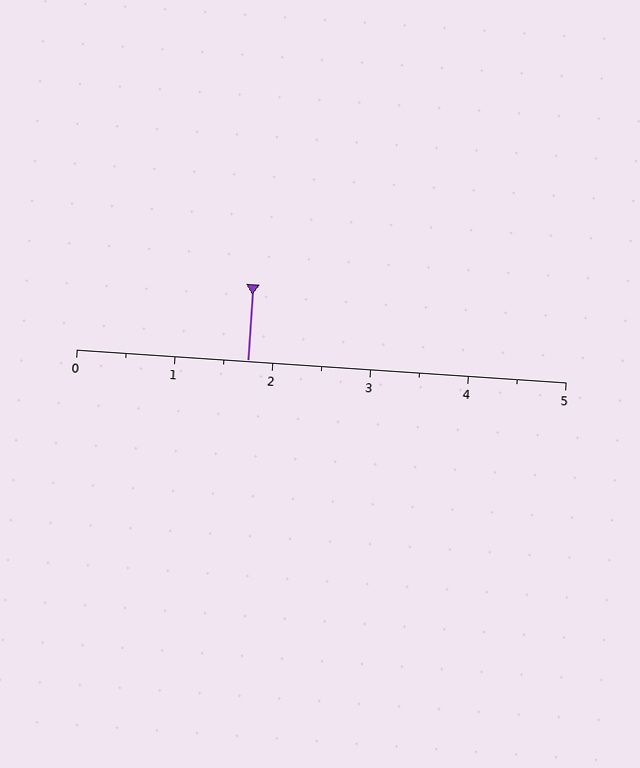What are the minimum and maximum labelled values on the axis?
The axis runs from 0 to 5.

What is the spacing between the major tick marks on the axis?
The major ticks are spaced 1 apart.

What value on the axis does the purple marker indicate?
The marker indicates approximately 1.8.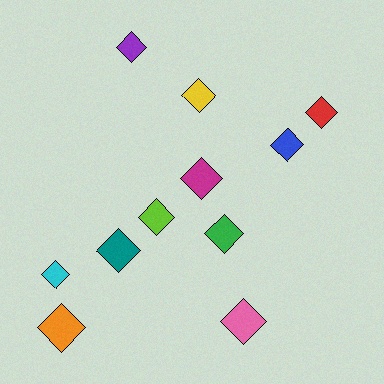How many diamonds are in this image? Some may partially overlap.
There are 11 diamonds.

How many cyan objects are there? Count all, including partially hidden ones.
There is 1 cyan object.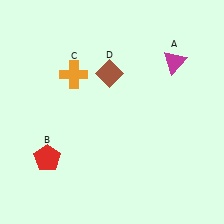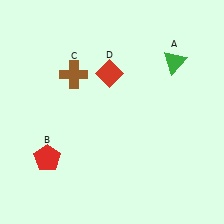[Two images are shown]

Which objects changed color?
A changed from magenta to green. C changed from orange to brown. D changed from brown to red.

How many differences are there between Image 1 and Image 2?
There are 3 differences between the two images.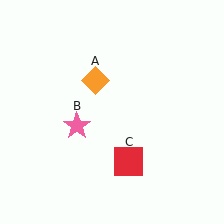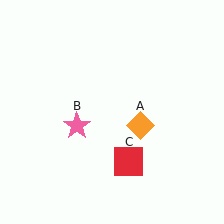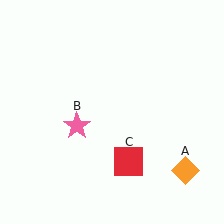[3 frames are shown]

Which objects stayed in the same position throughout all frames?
Pink star (object B) and red square (object C) remained stationary.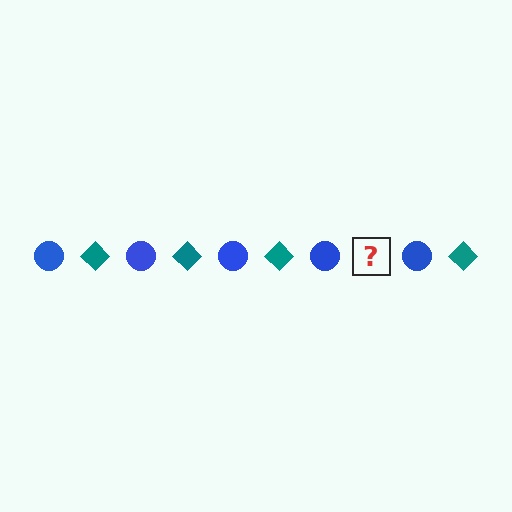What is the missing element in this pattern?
The missing element is a teal diamond.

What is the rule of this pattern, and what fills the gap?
The rule is that the pattern alternates between blue circle and teal diamond. The gap should be filled with a teal diamond.